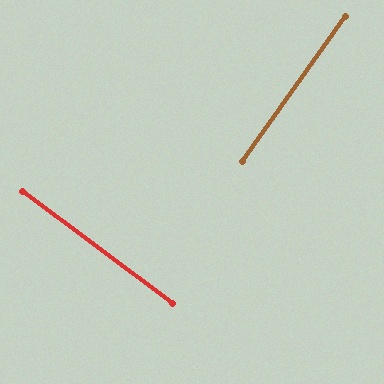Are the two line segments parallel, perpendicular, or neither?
Perpendicular — they meet at approximately 88°.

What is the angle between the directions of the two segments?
Approximately 88 degrees.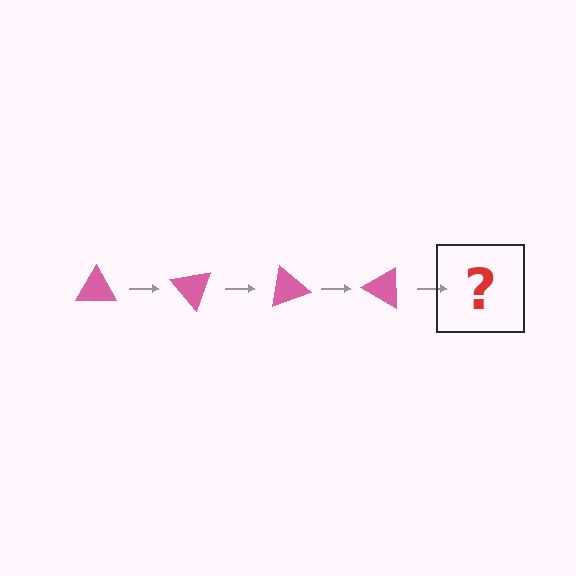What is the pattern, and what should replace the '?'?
The pattern is that the triangle rotates 50 degrees each step. The '?' should be a pink triangle rotated 200 degrees.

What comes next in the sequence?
The next element should be a pink triangle rotated 200 degrees.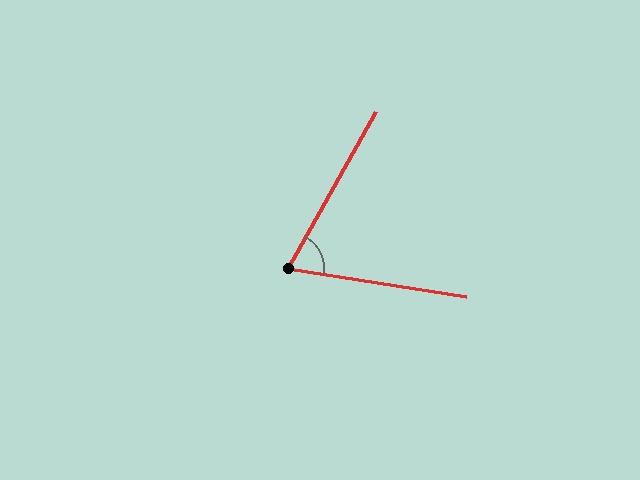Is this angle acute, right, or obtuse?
It is acute.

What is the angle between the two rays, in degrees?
Approximately 70 degrees.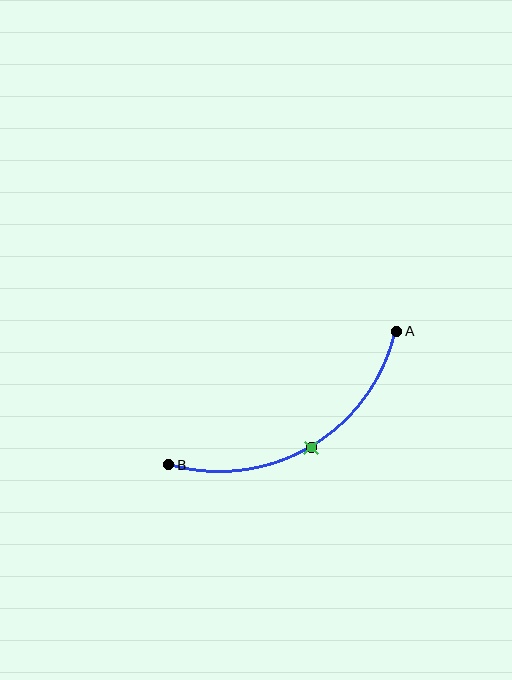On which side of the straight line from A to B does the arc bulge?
The arc bulges below the straight line connecting A and B.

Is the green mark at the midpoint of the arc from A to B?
Yes. The green mark lies on the arc at equal arc-length from both A and B — it is the arc midpoint.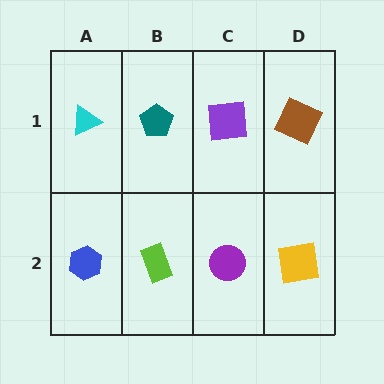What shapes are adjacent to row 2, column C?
A purple square (row 1, column C), a lime rectangle (row 2, column B), a yellow square (row 2, column D).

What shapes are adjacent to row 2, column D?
A brown square (row 1, column D), a purple circle (row 2, column C).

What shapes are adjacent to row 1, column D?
A yellow square (row 2, column D), a purple square (row 1, column C).